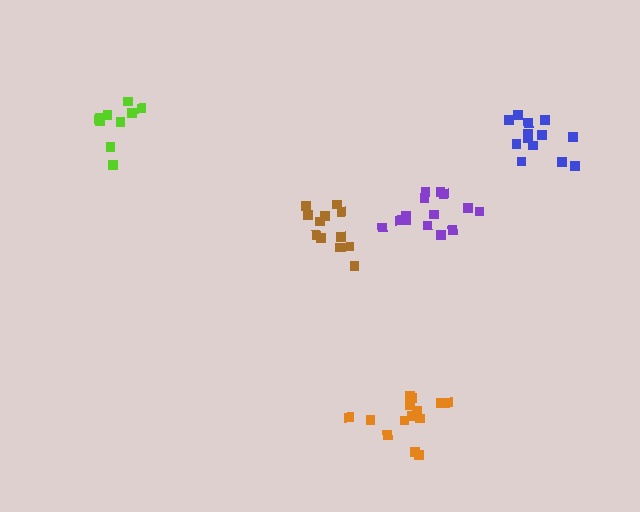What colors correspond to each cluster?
The clusters are colored: brown, blue, purple, lime, orange.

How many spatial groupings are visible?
There are 5 spatial groupings.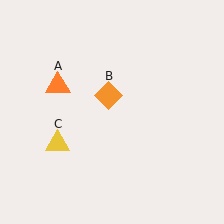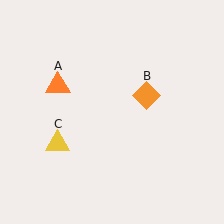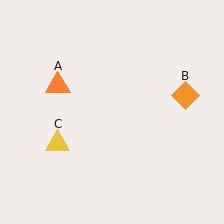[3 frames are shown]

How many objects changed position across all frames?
1 object changed position: orange diamond (object B).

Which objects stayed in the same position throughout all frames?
Orange triangle (object A) and yellow triangle (object C) remained stationary.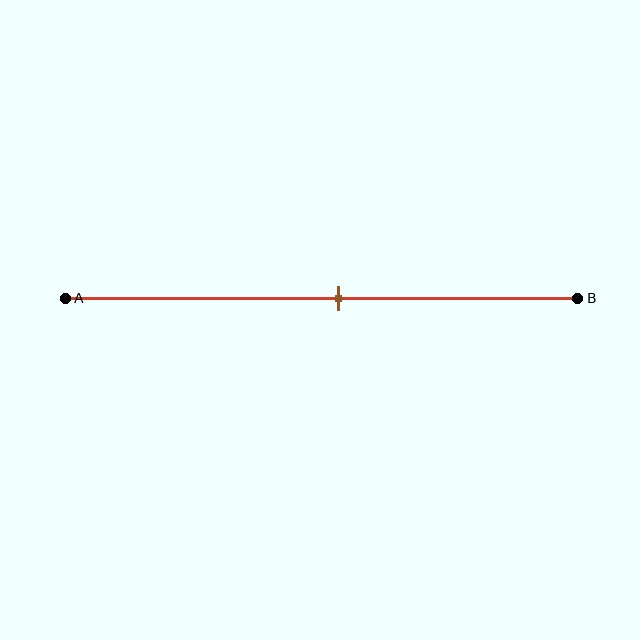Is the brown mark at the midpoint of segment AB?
No, the mark is at about 55% from A, not at the 50% midpoint.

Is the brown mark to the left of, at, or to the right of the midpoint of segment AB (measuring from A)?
The brown mark is to the right of the midpoint of segment AB.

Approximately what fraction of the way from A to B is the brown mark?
The brown mark is approximately 55% of the way from A to B.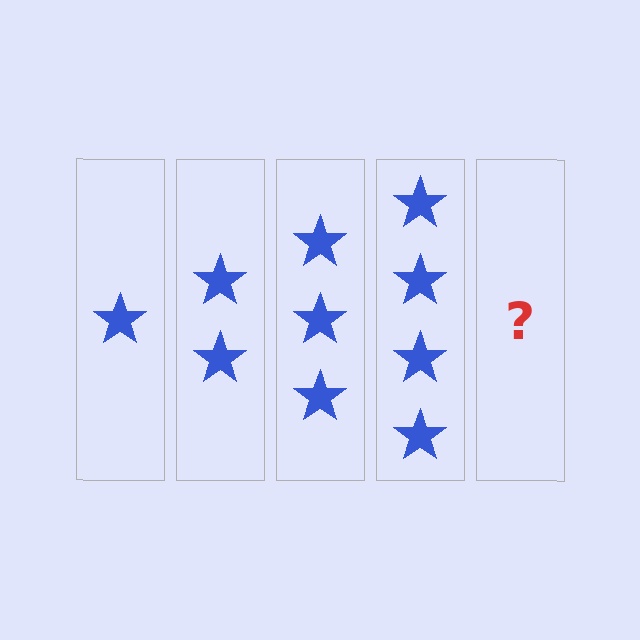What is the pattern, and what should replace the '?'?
The pattern is that each step adds one more star. The '?' should be 5 stars.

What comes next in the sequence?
The next element should be 5 stars.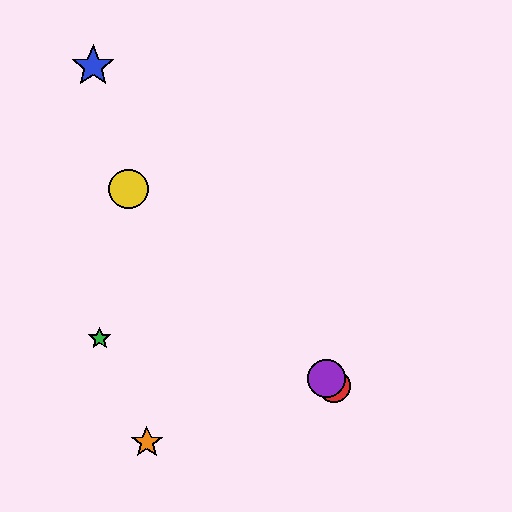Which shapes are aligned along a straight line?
The red circle, the yellow circle, the purple circle are aligned along a straight line.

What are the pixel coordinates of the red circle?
The red circle is at (334, 386).